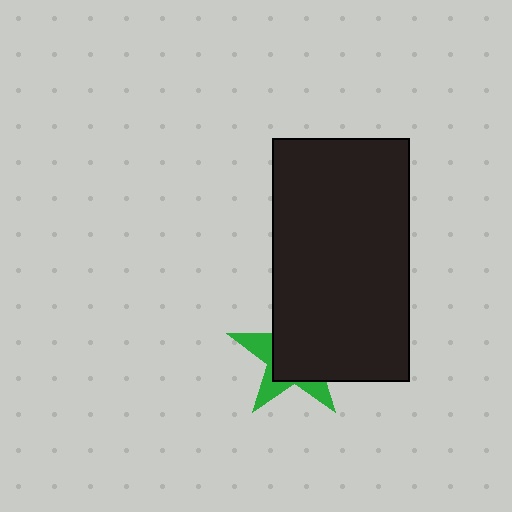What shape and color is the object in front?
The object in front is a black rectangle.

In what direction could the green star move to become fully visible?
The green star could move toward the lower-left. That would shift it out from behind the black rectangle entirely.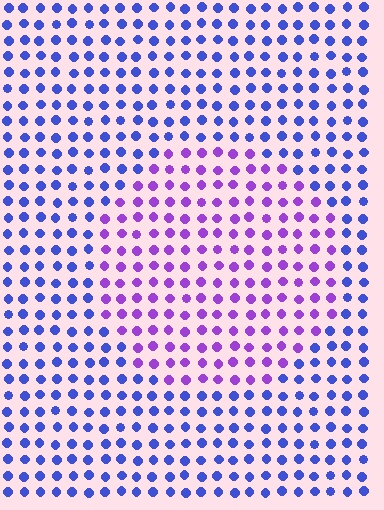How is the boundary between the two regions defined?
The boundary is defined purely by a slight shift in hue (about 45 degrees). Spacing, size, and orientation are identical on both sides.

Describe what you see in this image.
The image is filled with small blue elements in a uniform arrangement. A circle-shaped region is visible where the elements are tinted to a slightly different hue, forming a subtle color boundary.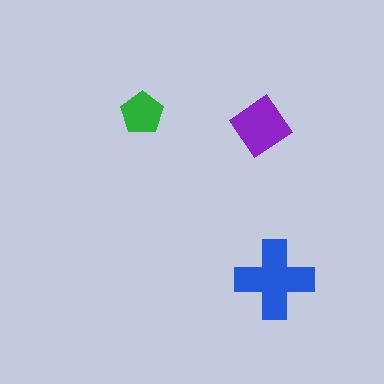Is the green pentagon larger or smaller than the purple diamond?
Smaller.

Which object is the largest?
The blue cross.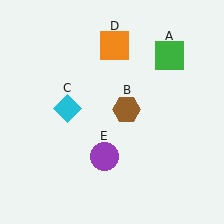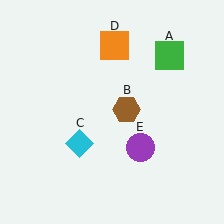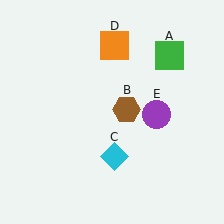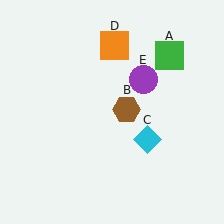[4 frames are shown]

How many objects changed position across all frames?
2 objects changed position: cyan diamond (object C), purple circle (object E).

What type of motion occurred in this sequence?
The cyan diamond (object C), purple circle (object E) rotated counterclockwise around the center of the scene.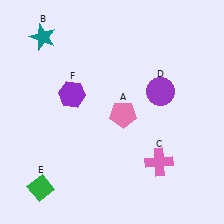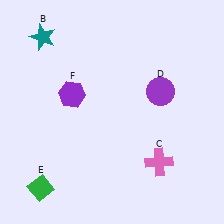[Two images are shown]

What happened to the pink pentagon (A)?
The pink pentagon (A) was removed in Image 2. It was in the bottom-right area of Image 1.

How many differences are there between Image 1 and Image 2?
There is 1 difference between the two images.